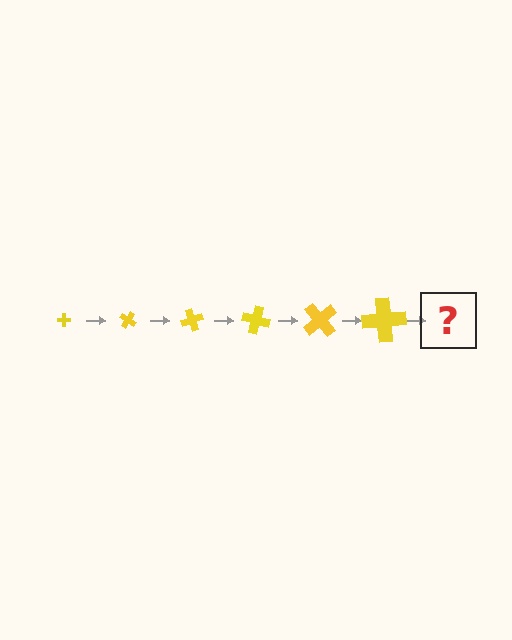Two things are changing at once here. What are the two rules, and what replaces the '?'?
The two rules are that the cross grows larger each step and it rotates 35 degrees each step. The '?' should be a cross, larger than the previous one and rotated 210 degrees from the start.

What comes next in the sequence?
The next element should be a cross, larger than the previous one and rotated 210 degrees from the start.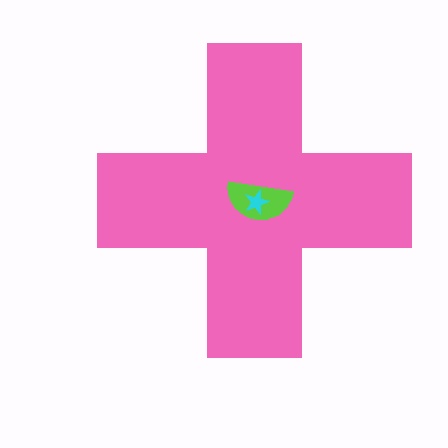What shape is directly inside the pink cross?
The lime semicircle.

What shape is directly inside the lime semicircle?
The cyan star.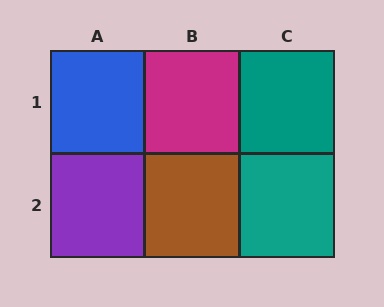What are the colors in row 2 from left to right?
Purple, brown, teal.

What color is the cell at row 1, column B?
Magenta.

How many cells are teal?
2 cells are teal.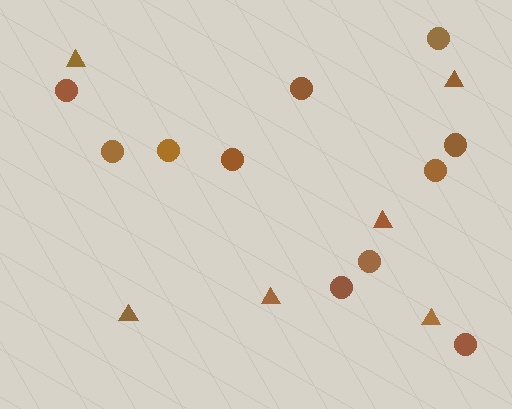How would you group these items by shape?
There are 2 groups: one group of circles (11) and one group of triangles (6).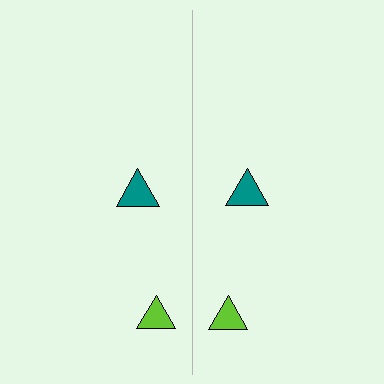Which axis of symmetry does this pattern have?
The pattern has a vertical axis of symmetry running through the center of the image.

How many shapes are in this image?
There are 4 shapes in this image.